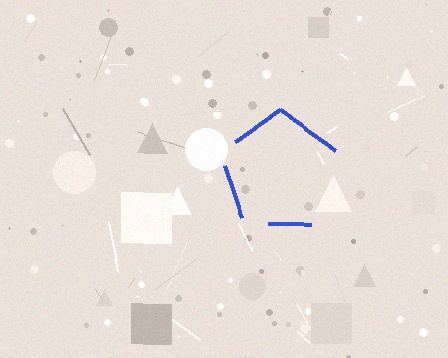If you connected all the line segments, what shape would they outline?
They would outline a pentagon.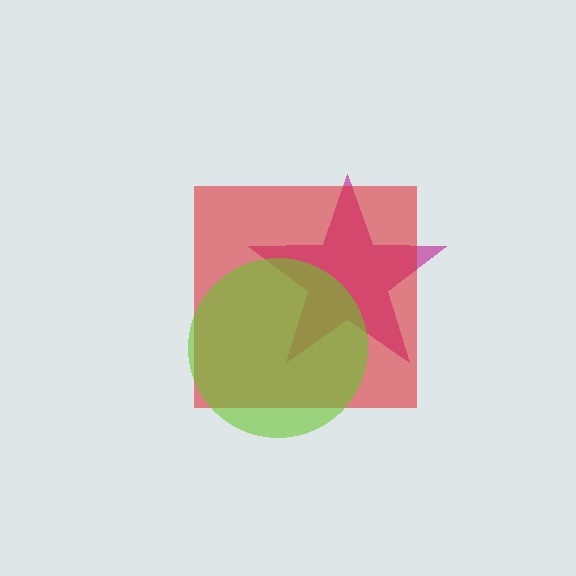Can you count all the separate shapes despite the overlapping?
Yes, there are 3 separate shapes.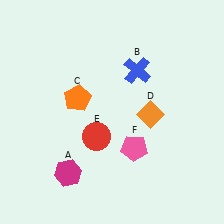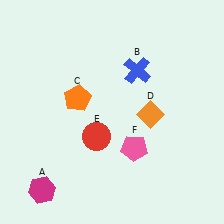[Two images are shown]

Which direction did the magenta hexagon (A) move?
The magenta hexagon (A) moved left.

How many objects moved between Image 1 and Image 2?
1 object moved between the two images.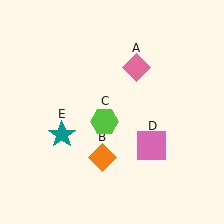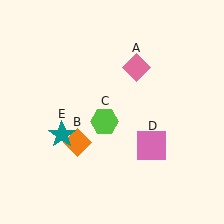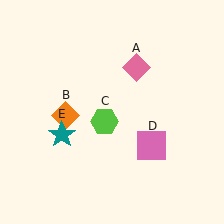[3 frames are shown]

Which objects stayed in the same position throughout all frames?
Pink diamond (object A) and lime hexagon (object C) and pink square (object D) and teal star (object E) remained stationary.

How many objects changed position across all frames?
1 object changed position: orange diamond (object B).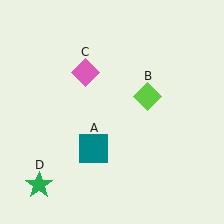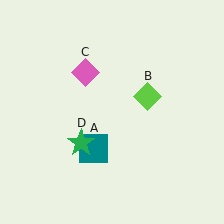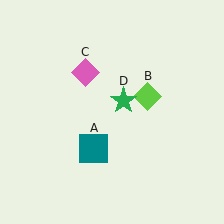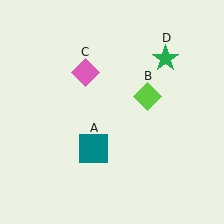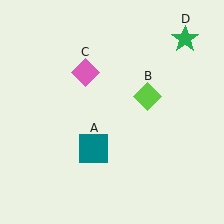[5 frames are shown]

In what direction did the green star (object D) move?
The green star (object D) moved up and to the right.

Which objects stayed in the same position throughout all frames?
Teal square (object A) and lime diamond (object B) and pink diamond (object C) remained stationary.